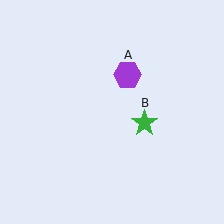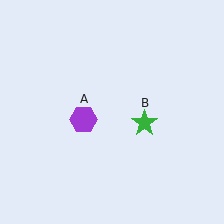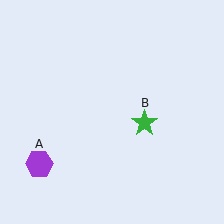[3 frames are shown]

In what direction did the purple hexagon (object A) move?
The purple hexagon (object A) moved down and to the left.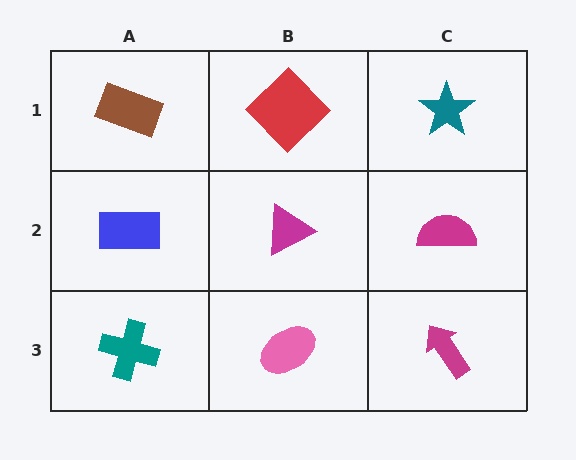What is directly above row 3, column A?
A blue rectangle.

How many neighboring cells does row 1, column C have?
2.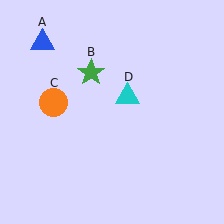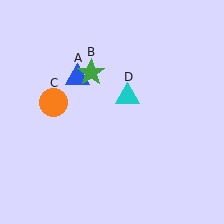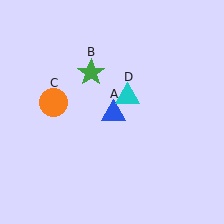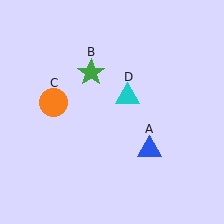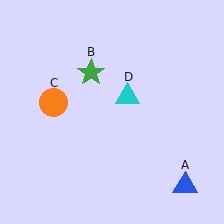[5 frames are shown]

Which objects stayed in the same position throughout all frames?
Green star (object B) and orange circle (object C) and cyan triangle (object D) remained stationary.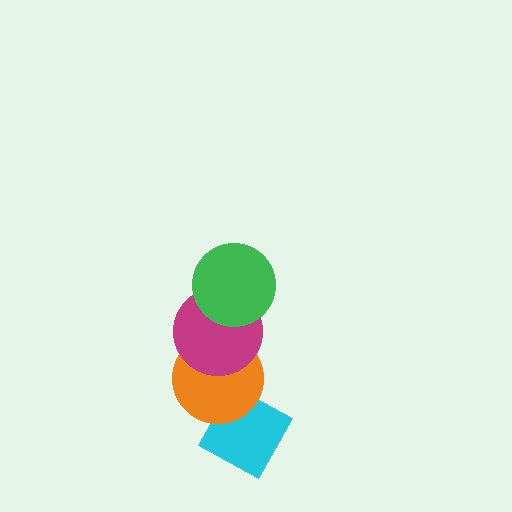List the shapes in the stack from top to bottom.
From top to bottom: the green circle, the magenta circle, the orange circle, the cyan diamond.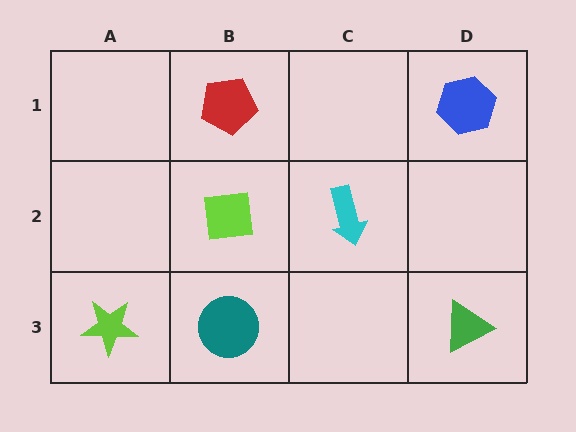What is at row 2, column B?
A lime square.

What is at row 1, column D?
A blue hexagon.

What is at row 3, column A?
A lime star.